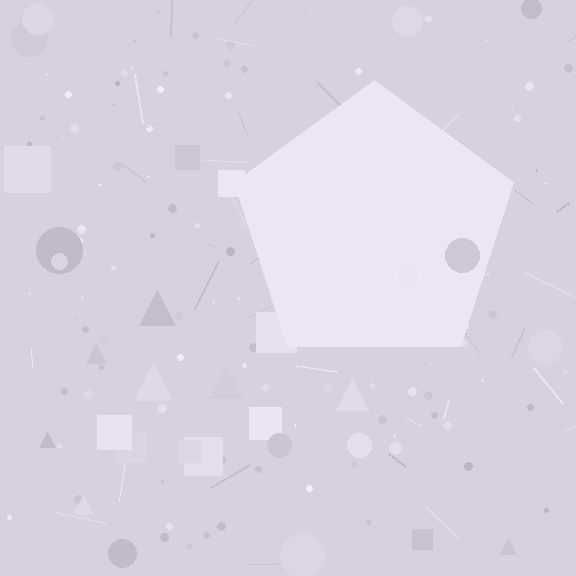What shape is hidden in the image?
A pentagon is hidden in the image.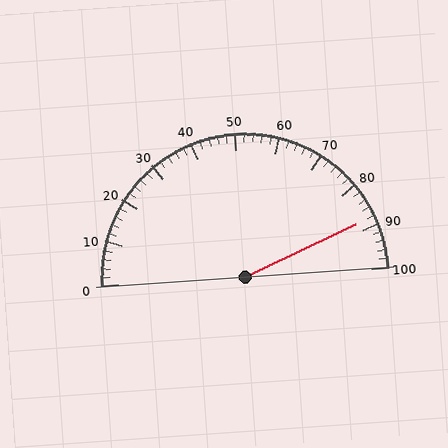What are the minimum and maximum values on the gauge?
The gauge ranges from 0 to 100.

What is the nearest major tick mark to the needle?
The nearest major tick mark is 90.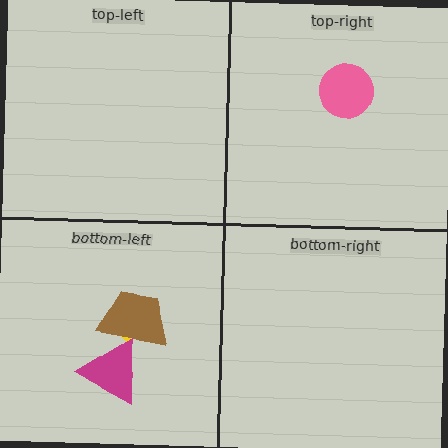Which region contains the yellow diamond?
The bottom-left region.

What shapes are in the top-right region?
The pink circle.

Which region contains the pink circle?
The top-right region.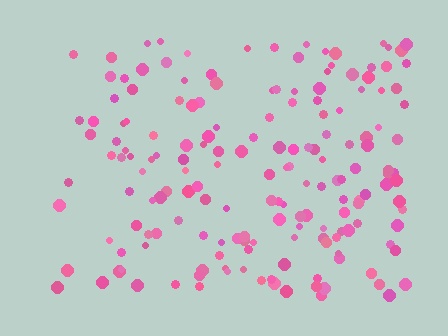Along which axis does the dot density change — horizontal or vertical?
Horizontal.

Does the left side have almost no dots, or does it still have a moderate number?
Still a moderate number, just noticeably fewer than the right.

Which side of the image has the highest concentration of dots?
The right.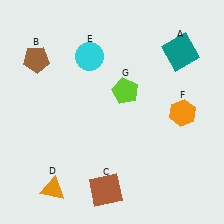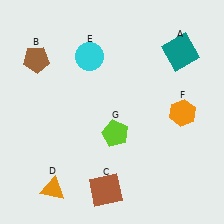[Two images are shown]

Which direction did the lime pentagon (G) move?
The lime pentagon (G) moved down.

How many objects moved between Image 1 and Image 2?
1 object moved between the two images.